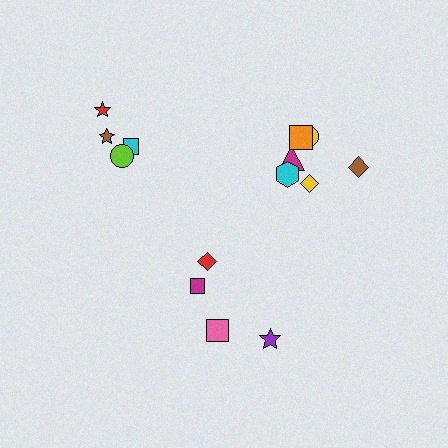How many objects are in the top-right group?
There are 6 objects.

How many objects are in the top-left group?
There are 4 objects.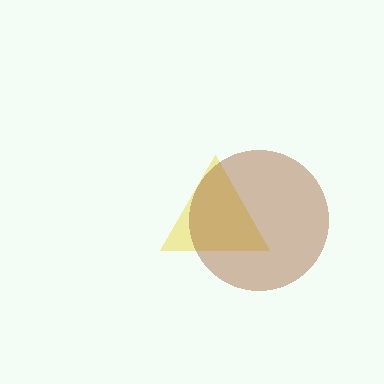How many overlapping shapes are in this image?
There are 2 overlapping shapes in the image.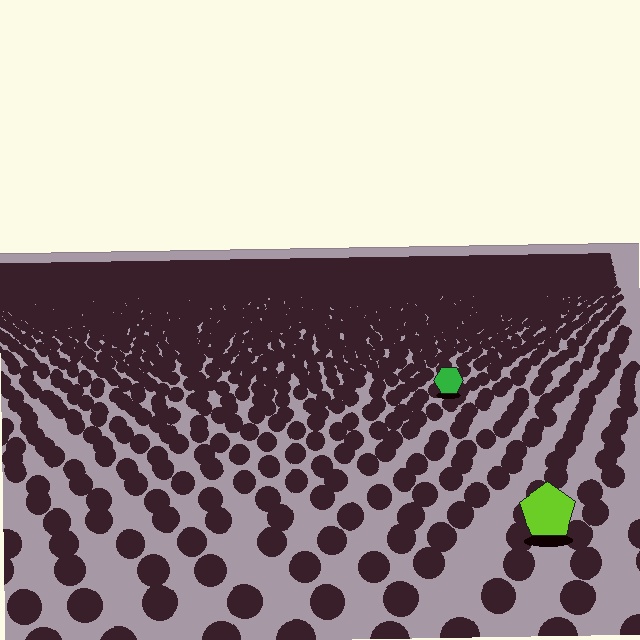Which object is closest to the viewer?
The lime pentagon is closest. The texture marks near it are larger and more spread out.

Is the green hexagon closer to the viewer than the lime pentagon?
No. The lime pentagon is closer — you can tell from the texture gradient: the ground texture is coarser near it.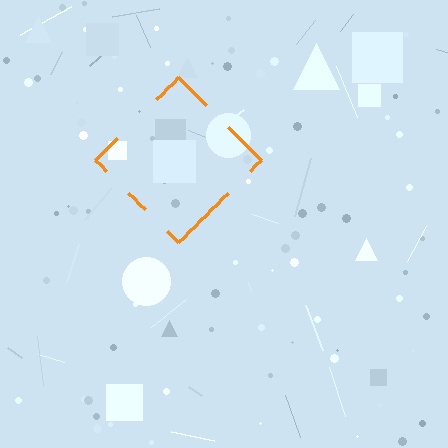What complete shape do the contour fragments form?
The contour fragments form a diamond.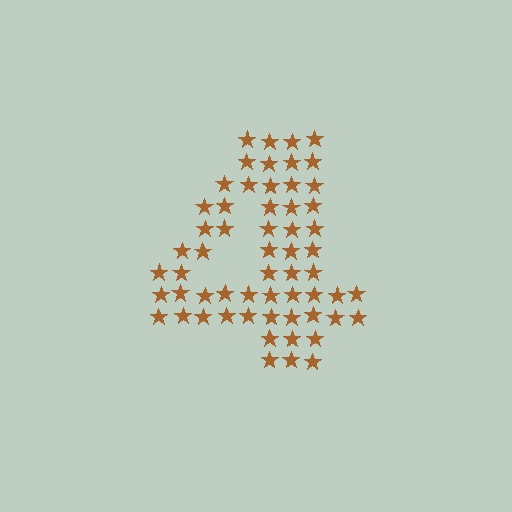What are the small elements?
The small elements are stars.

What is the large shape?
The large shape is the digit 4.